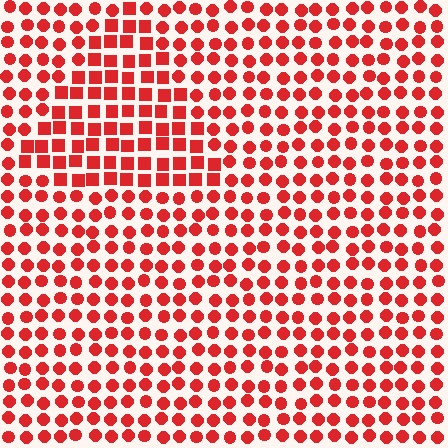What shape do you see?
I see a triangle.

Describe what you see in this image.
The image is filled with small red elements arranged in a uniform grid. A triangle-shaped region contains squares, while the surrounding area contains circles. The boundary is defined purely by the change in element shape.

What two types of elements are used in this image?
The image uses squares inside the triangle region and circles outside it.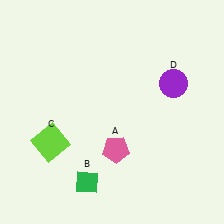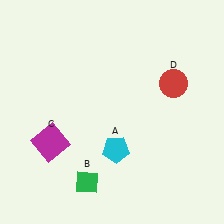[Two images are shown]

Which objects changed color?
A changed from pink to cyan. C changed from lime to magenta. D changed from purple to red.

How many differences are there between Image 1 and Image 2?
There are 3 differences between the two images.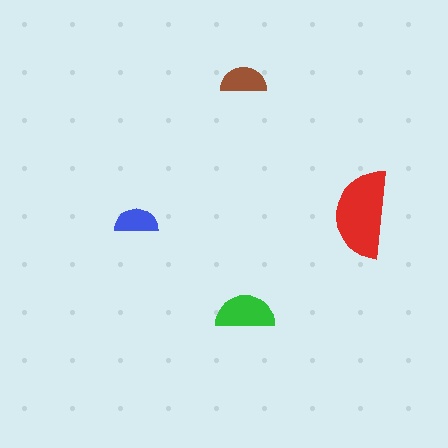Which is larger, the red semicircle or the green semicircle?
The red one.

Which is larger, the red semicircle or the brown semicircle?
The red one.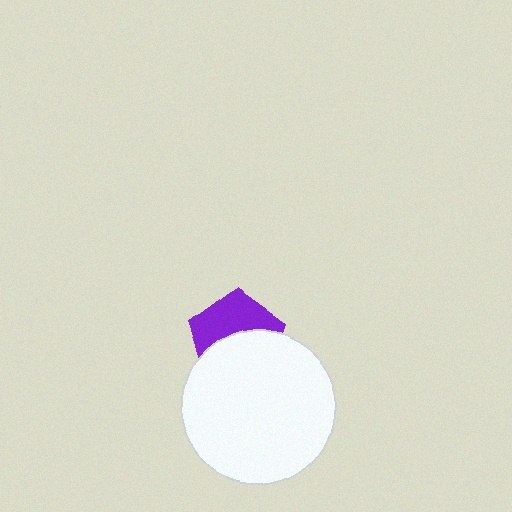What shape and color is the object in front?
The object in front is a white circle.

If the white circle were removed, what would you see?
You would see the complete purple pentagon.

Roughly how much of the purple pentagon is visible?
About half of it is visible (roughly 48%).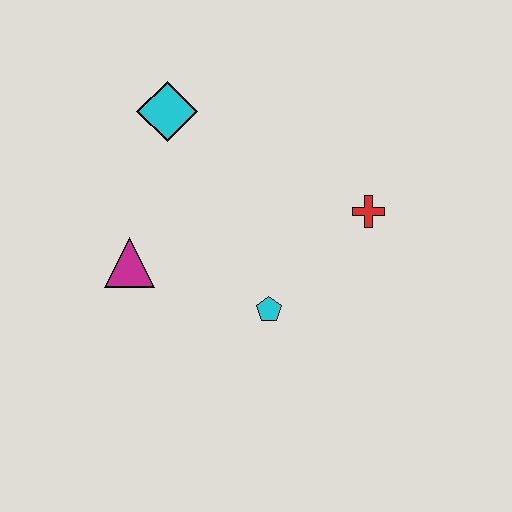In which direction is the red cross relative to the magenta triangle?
The red cross is to the right of the magenta triangle.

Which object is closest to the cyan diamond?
The magenta triangle is closest to the cyan diamond.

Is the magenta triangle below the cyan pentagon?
No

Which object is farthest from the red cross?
The magenta triangle is farthest from the red cross.